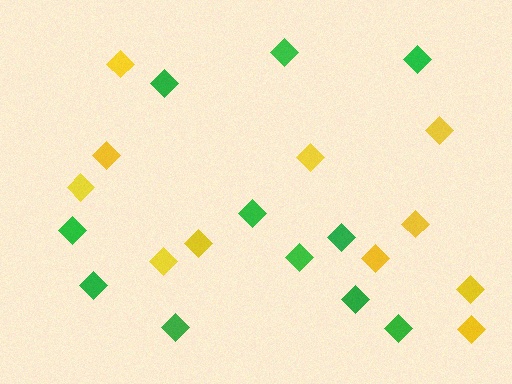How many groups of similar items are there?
There are 2 groups: one group of green diamonds (11) and one group of yellow diamonds (11).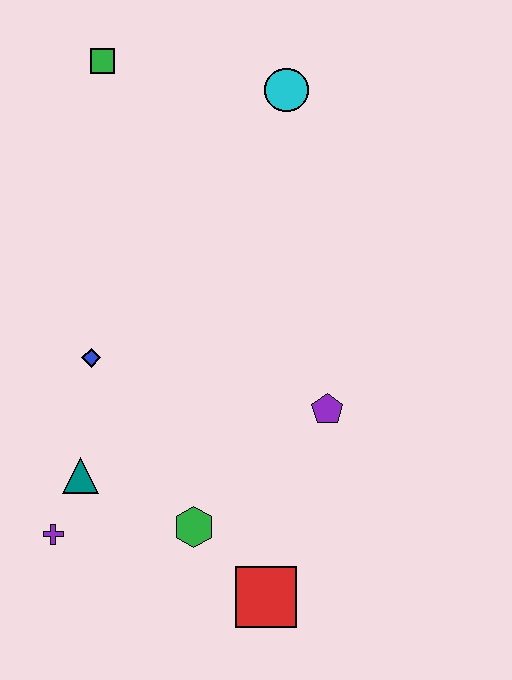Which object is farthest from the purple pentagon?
The green square is farthest from the purple pentagon.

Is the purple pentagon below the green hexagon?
No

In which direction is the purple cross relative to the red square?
The purple cross is to the left of the red square.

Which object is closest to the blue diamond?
The teal triangle is closest to the blue diamond.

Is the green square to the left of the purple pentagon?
Yes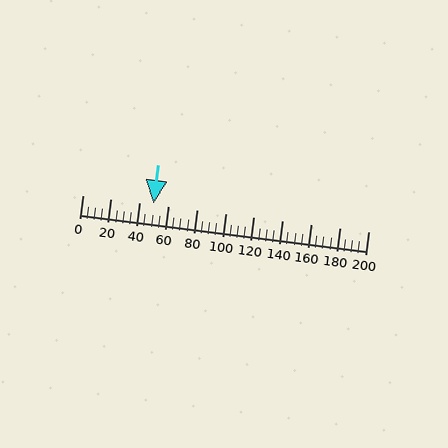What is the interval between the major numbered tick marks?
The major tick marks are spaced 20 units apart.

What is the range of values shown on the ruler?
The ruler shows values from 0 to 200.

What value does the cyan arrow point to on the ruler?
The cyan arrow points to approximately 50.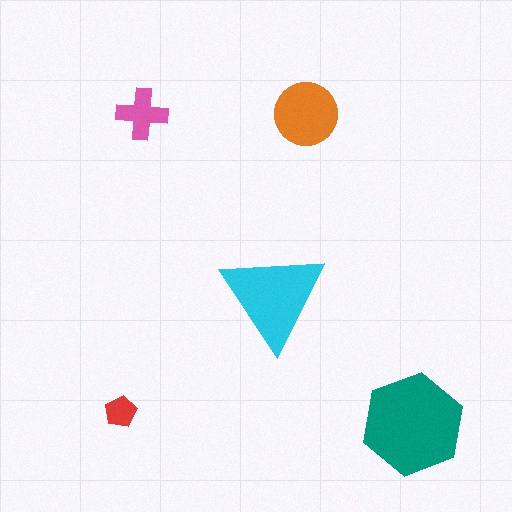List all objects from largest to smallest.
The teal hexagon, the cyan triangle, the orange circle, the pink cross, the red pentagon.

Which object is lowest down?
The teal hexagon is bottommost.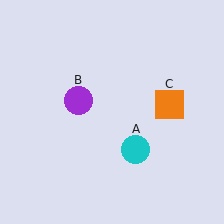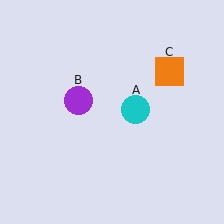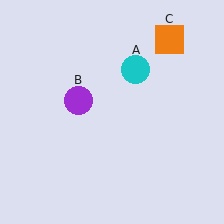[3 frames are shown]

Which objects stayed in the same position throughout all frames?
Purple circle (object B) remained stationary.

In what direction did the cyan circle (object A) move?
The cyan circle (object A) moved up.